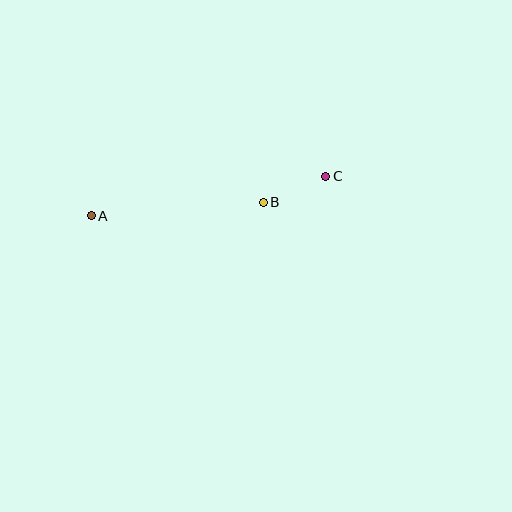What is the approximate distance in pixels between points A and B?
The distance between A and B is approximately 173 pixels.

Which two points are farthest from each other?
Points A and C are farthest from each other.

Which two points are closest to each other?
Points B and C are closest to each other.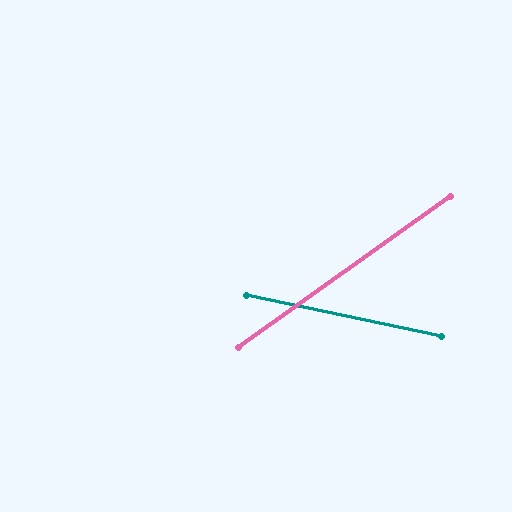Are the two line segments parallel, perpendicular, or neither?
Neither parallel nor perpendicular — they differ by about 47°.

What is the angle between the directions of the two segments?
Approximately 47 degrees.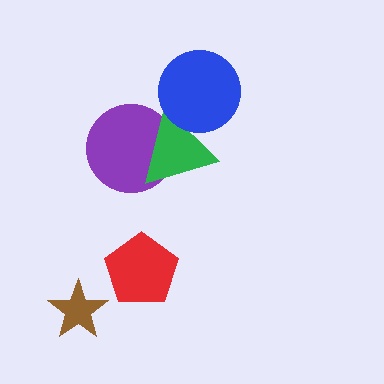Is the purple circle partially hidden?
Yes, it is partially covered by another shape.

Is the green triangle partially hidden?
Yes, it is partially covered by another shape.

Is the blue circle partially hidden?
No, no other shape covers it.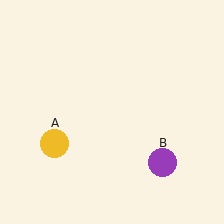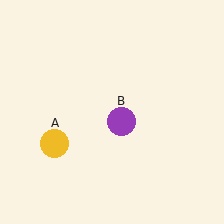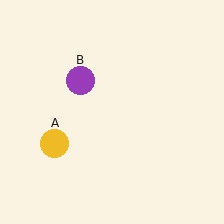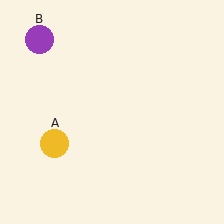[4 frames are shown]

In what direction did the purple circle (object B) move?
The purple circle (object B) moved up and to the left.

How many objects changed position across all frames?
1 object changed position: purple circle (object B).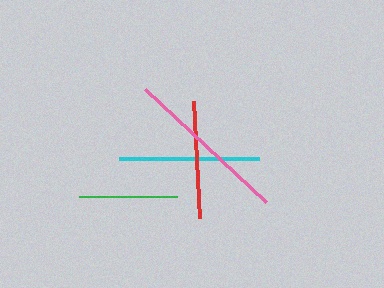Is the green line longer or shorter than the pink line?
The pink line is longer than the green line.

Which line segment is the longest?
The pink line is the longest at approximately 166 pixels.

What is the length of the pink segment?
The pink segment is approximately 166 pixels long.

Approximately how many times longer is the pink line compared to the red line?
The pink line is approximately 1.4 times the length of the red line.